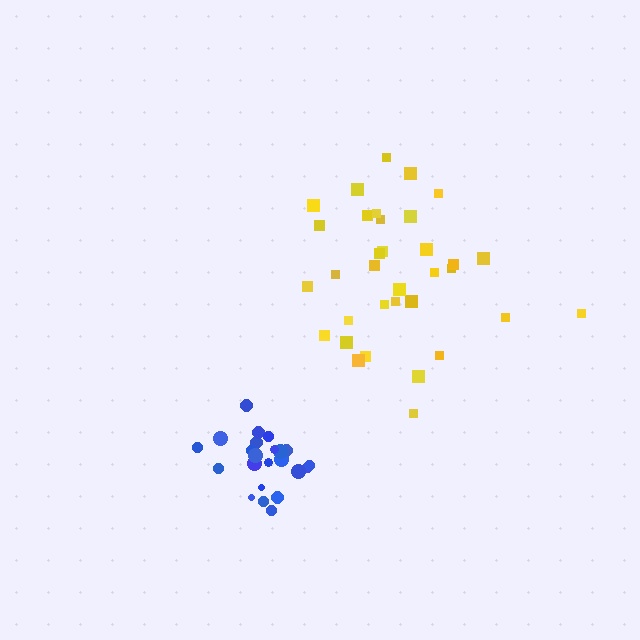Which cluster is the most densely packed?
Blue.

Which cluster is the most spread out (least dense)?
Yellow.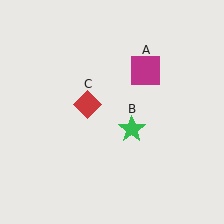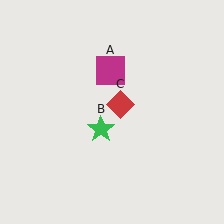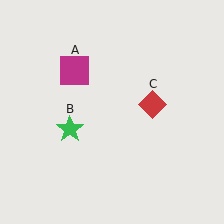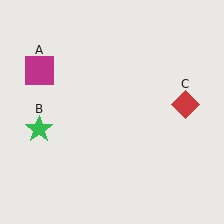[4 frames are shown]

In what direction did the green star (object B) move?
The green star (object B) moved left.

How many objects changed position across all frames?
3 objects changed position: magenta square (object A), green star (object B), red diamond (object C).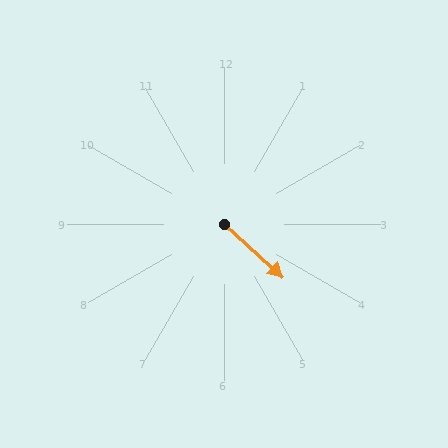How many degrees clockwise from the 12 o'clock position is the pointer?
Approximately 132 degrees.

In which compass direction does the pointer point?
Southeast.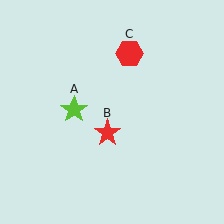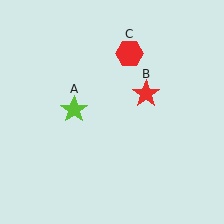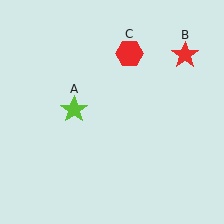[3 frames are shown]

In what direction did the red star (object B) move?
The red star (object B) moved up and to the right.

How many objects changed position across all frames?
1 object changed position: red star (object B).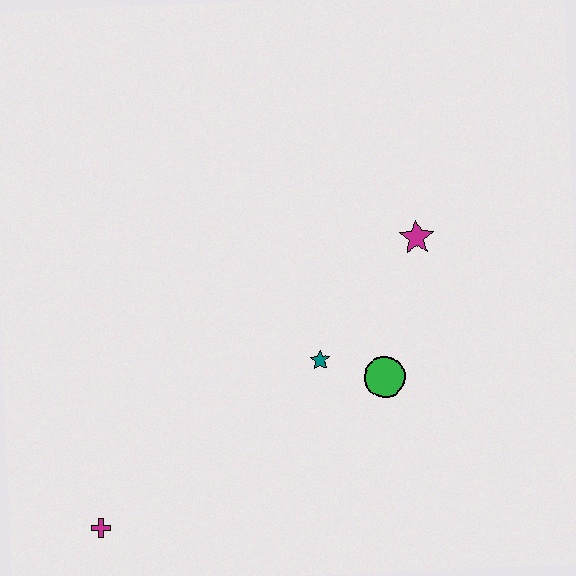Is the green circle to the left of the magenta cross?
No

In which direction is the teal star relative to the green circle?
The teal star is to the left of the green circle.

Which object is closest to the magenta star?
The green circle is closest to the magenta star.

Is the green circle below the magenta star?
Yes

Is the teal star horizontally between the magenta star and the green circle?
No